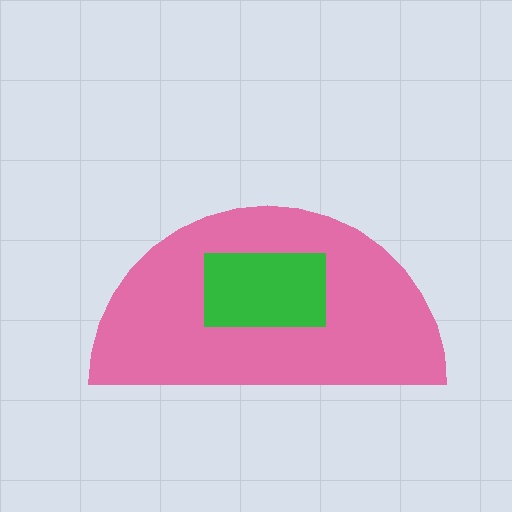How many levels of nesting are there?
2.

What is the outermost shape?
The pink semicircle.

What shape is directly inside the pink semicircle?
The green rectangle.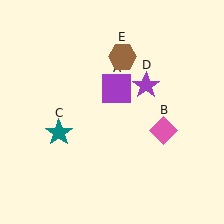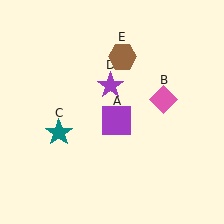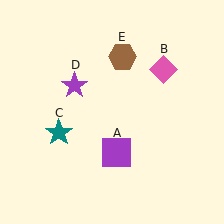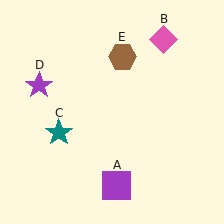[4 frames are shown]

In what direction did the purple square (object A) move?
The purple square (object A) moved down.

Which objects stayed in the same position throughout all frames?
Teal star (object C) and brown hexagon (object E) remained stationary.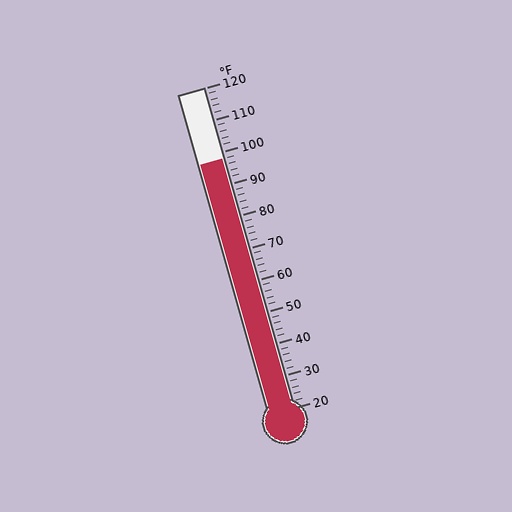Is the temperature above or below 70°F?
The temperature is above 70°F.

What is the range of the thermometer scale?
The thermometer scale ranges from 20°F to 120°F.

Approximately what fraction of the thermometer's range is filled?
The thermometer is filled to approximately 80% of its range.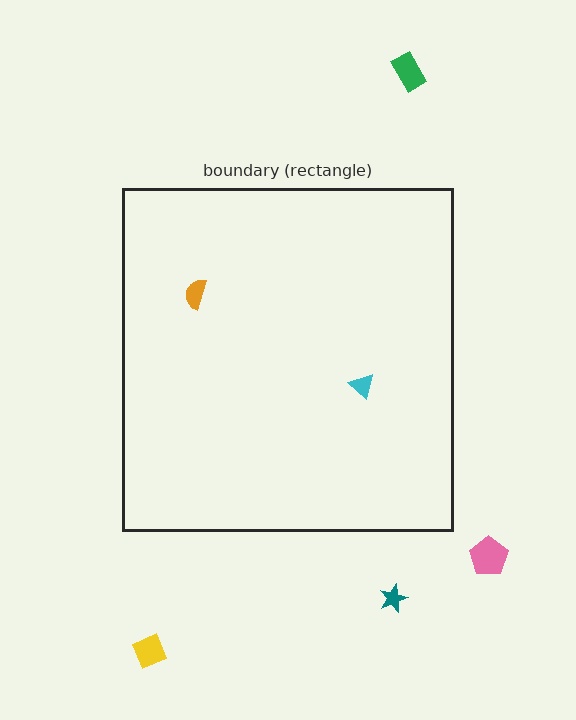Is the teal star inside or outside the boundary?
Outside.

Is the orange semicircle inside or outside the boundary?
Inside.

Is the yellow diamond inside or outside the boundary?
Outside.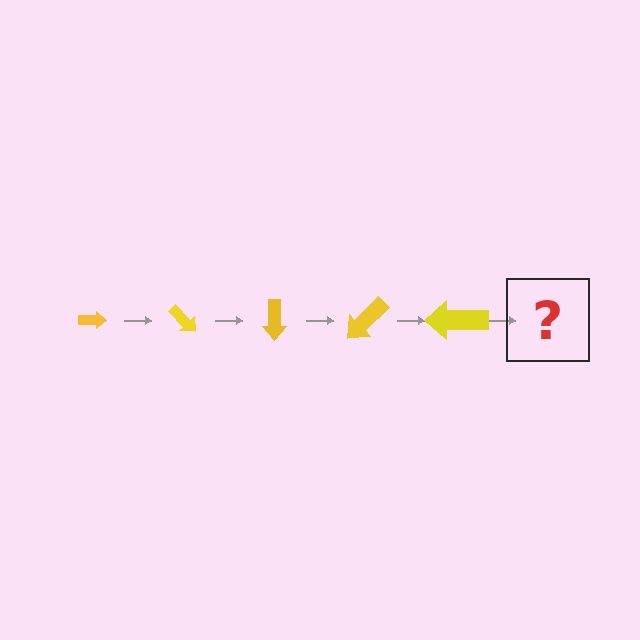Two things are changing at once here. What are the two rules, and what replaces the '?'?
The two rules are that the arrow grows larger each step and it rotates 45 degrees each step. The '?' should be an arrow, larger than the previous one and rotated 225 degrees from the start.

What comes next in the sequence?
The next element should be an arrow, larger than the previous one and rotated 225 degrees from the start.